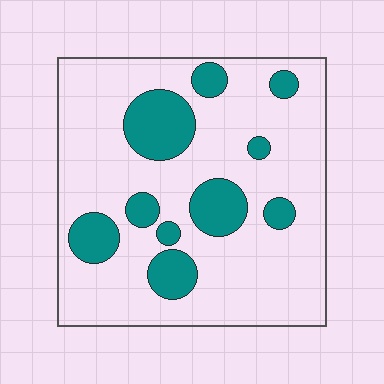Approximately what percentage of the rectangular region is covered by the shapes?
Approximately 20%.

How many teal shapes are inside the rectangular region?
10.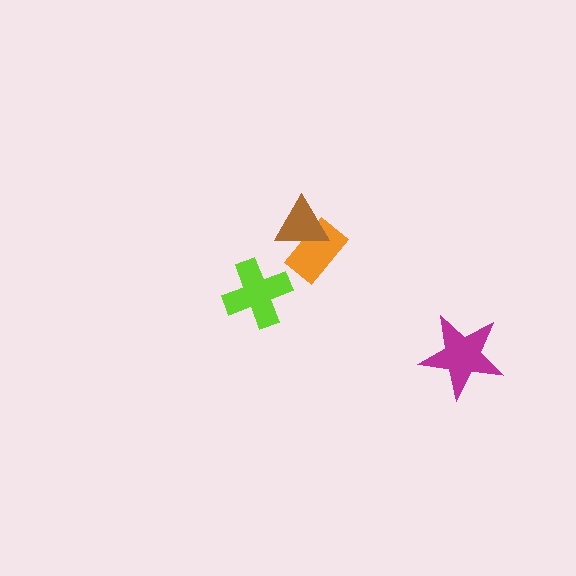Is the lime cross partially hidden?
No, no other shape covers it.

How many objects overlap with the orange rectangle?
1 object overlaps with the orange rectangle.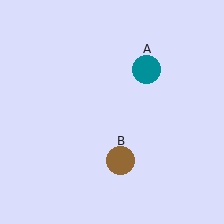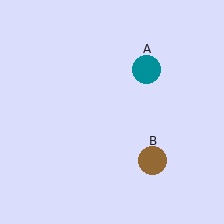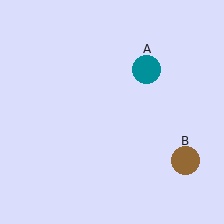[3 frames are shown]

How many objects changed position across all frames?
1 object changed position: brown circle (object B).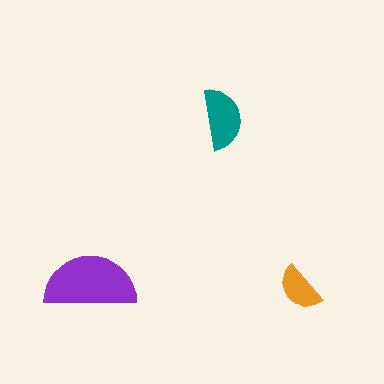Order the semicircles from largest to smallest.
the purple one, the teal one, the orange one.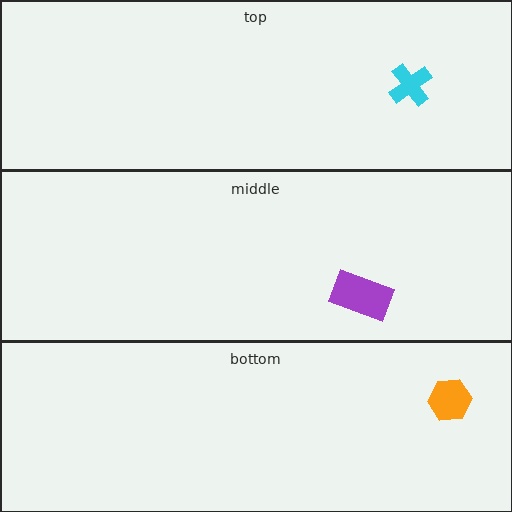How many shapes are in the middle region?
1.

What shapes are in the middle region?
The purple rectangle.